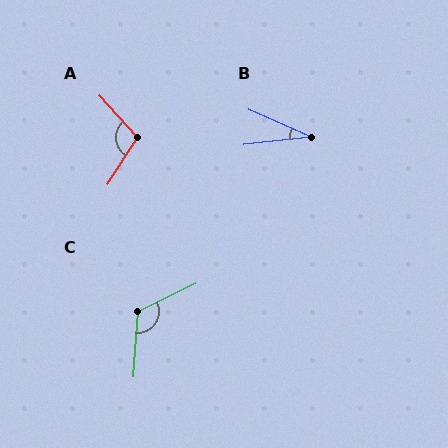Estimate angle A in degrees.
Approximately 105 degrees.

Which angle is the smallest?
B, at approximately 30 degrees.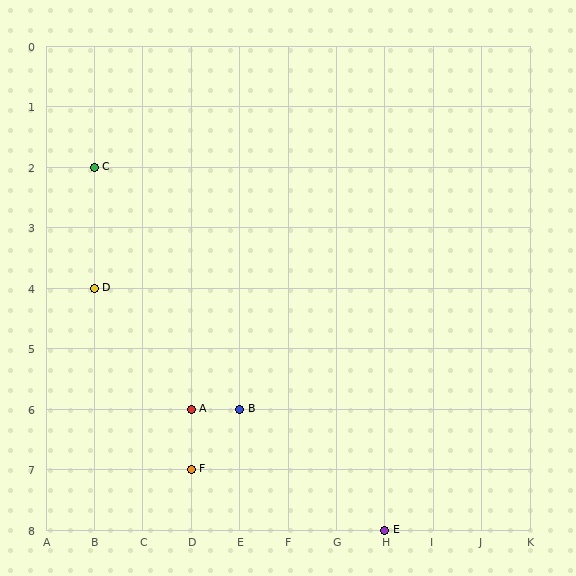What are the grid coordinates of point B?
Point B is at grid coordinates (E, 6).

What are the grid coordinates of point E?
Point E is at grid coordinates (H, 8).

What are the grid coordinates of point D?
Point D is at grid coordinates (B, 4).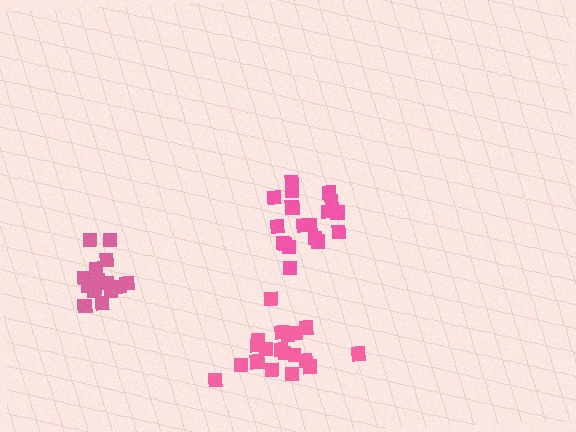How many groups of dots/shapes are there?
There are 3 groups.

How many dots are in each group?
Group 1: 18 dots, Group 2: 19 dots, Group 3: 15 dots (52 total).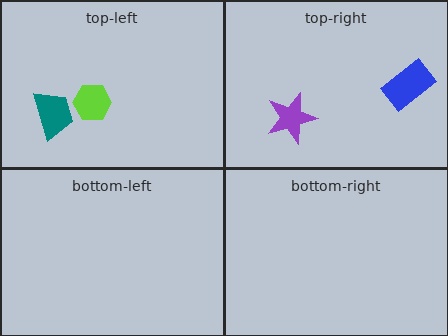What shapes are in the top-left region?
The teal trapezoid, the lime hexagon.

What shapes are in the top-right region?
The purple star, the blue rectangle.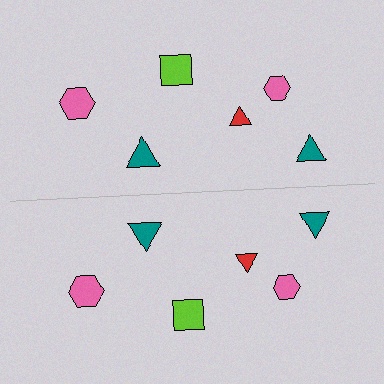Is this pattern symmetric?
Yes, this pattern has bilateral (reflection) symmetry.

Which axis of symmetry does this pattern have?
The pattern has a horizontal axis of symmetry running through the center of the image.